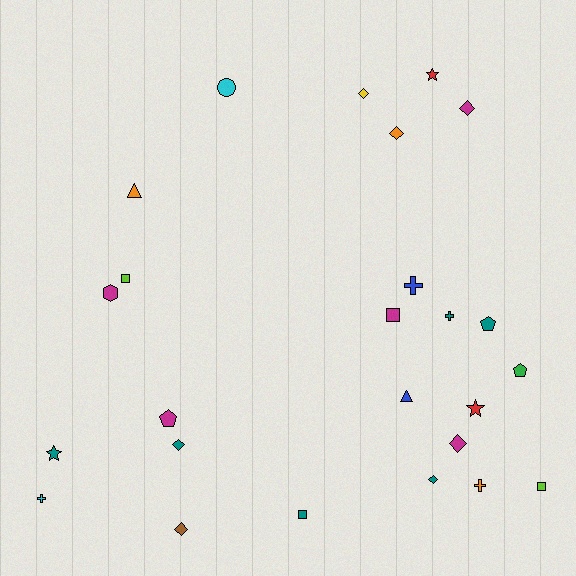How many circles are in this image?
There is 1 circle.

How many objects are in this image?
There are 25 objects.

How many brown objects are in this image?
There is 1 brown object.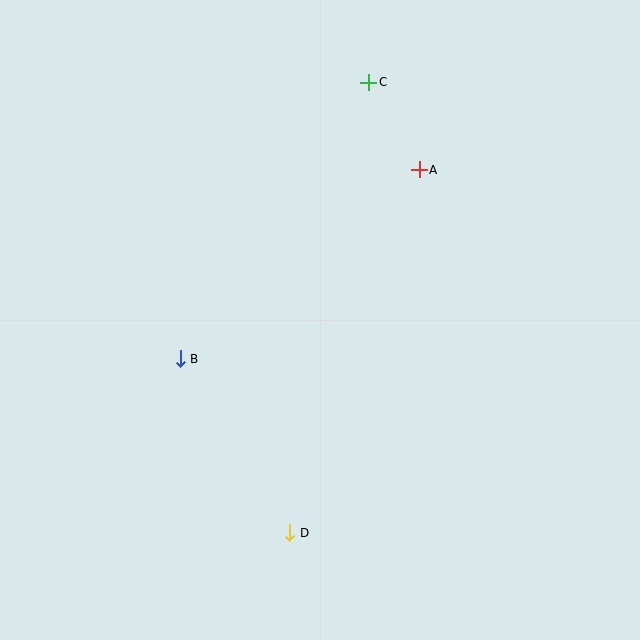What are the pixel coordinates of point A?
Point A is at (419, 170).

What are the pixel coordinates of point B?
Point B is at (180, 359).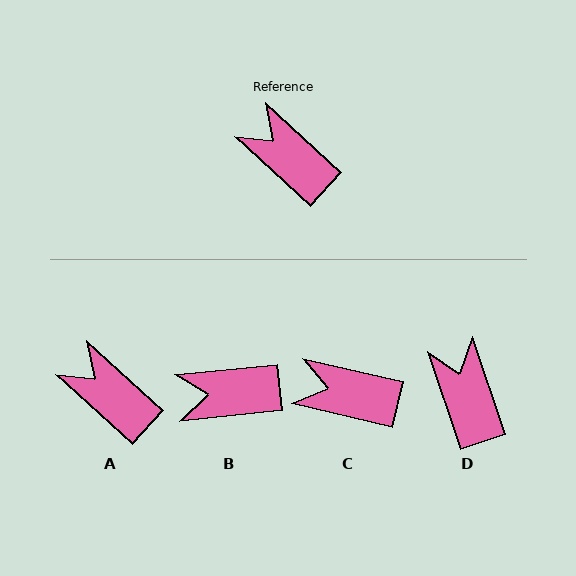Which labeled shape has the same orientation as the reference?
A.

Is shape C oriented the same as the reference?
No, it is off by about 29 degrees.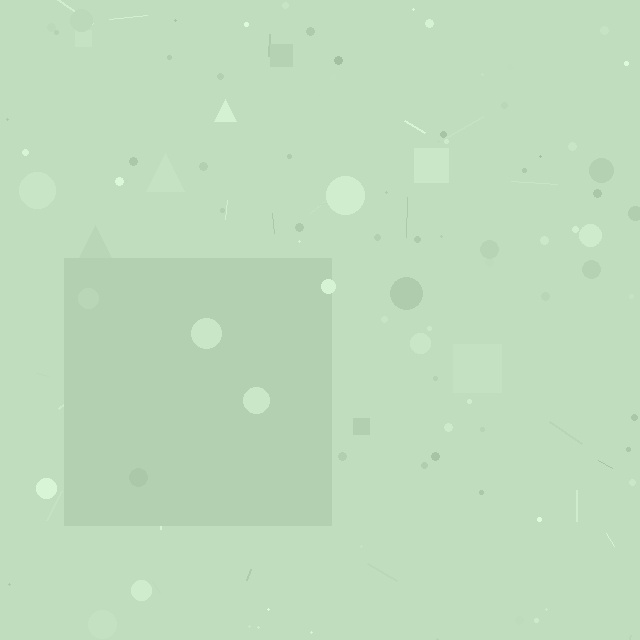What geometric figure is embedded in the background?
A square is embedded in the background.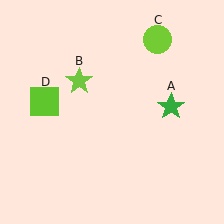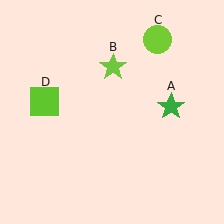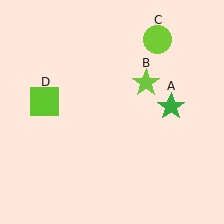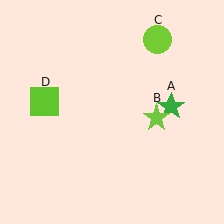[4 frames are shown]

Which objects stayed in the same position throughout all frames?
Green star (object A) and lime circle (object C) and lime square (object D) remained stationary.